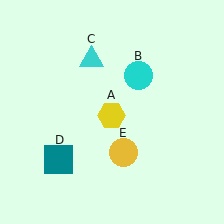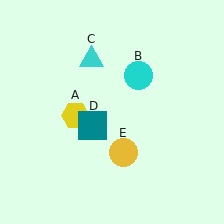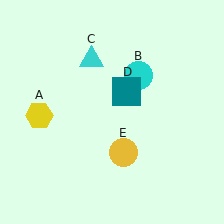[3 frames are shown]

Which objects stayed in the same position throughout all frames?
Cyan circle (object B) and cyan triangle (object C) and yellow circle (object E) remained stationary.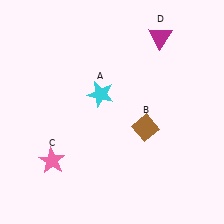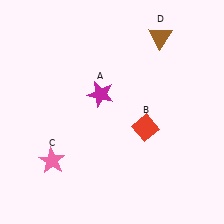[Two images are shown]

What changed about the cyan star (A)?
In Image 1, A is cyan. In Image 2, it changed to magenta.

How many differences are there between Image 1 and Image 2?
There are 3 differences between the two images.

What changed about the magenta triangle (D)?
In Image 1, D is magenta. In Image 2, it changed to brown.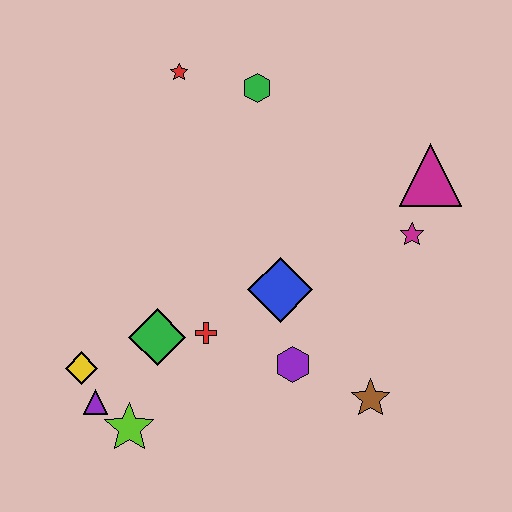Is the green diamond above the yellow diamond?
Yes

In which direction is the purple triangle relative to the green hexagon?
The purple triangle is below the green hexagon.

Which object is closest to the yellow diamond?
The purple triangle is closest to the yellow diamond.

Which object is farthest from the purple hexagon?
The red star is farthest from the purple hexagon.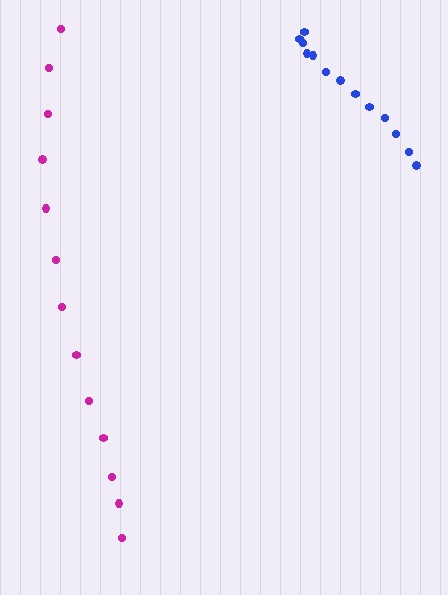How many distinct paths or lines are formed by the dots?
There are 2 distinct paths.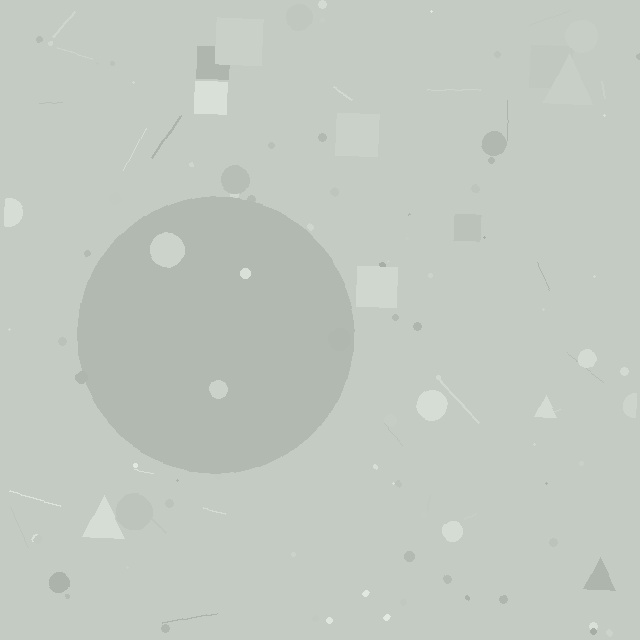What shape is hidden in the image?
A circle is hidden in the image.